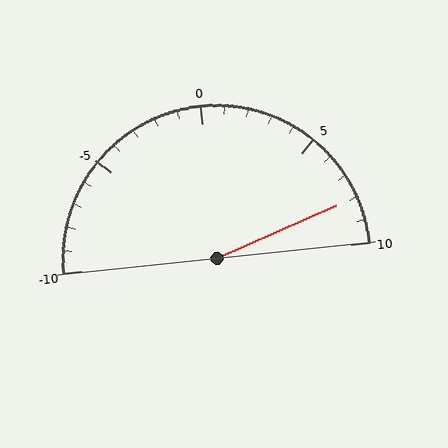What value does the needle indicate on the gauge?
The needle indicates approximately 8.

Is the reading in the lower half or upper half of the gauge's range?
The reading is in the upper half of the range (-10 to 10).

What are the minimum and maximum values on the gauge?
The gauge ranges from -10 to 10.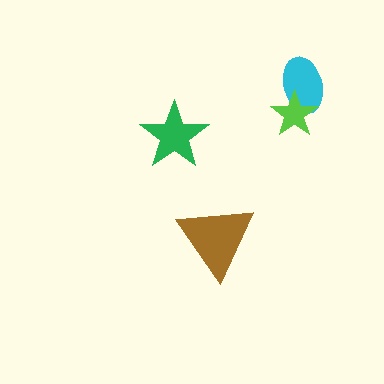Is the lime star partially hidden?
No, no other shape covers it.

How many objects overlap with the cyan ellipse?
1 object overlaps with the cyan ellipse.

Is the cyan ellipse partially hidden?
Yes, it is partially covered by another shape.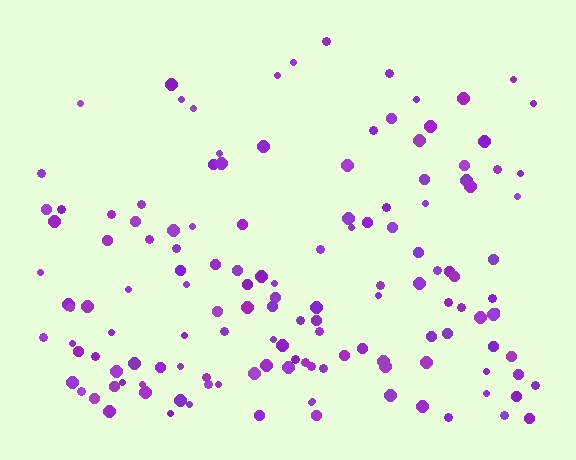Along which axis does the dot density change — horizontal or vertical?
Vertical.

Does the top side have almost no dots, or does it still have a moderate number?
Still a moderate number, just noticeably fewer than the bottom.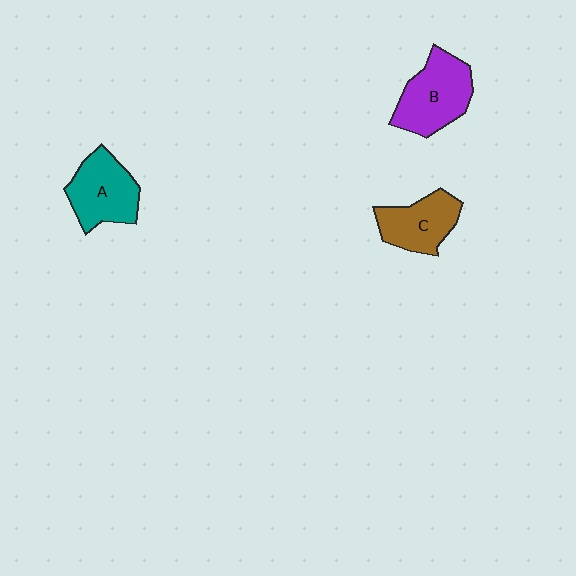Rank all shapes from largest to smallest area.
From largest to smallest: B (purple), A (teal), C (brown).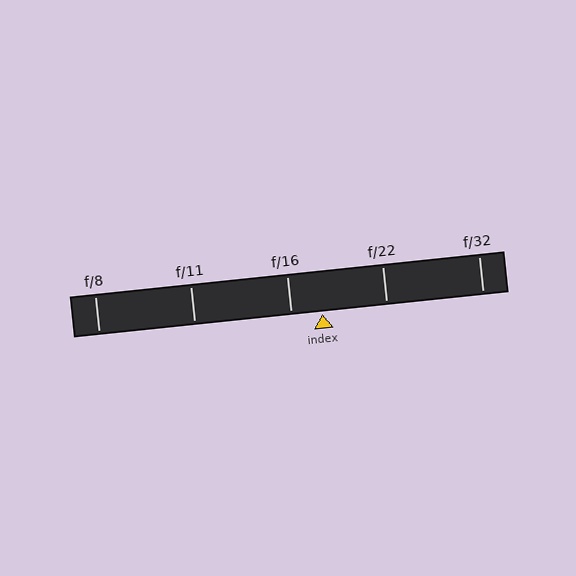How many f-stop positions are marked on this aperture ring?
There are 5 f-stop positions marked.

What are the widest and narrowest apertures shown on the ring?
The widest aperture shown is f/8 and the narrowest is f/32.